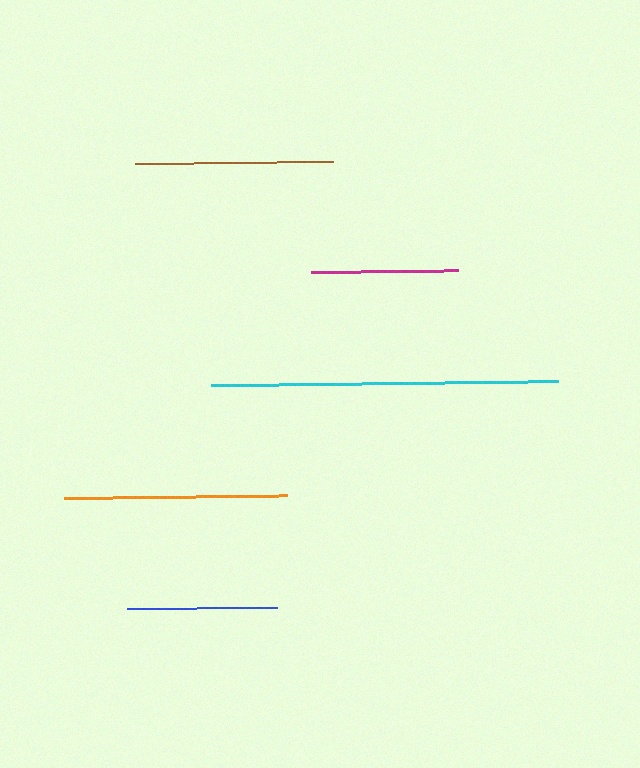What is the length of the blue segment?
The blue segment is approximately 150 pixels long.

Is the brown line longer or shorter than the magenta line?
The brown line is longer than the magenta line.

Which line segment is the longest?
The cyan line is the longest at approximately 346 pixels.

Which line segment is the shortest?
The magenta line is the shortest at approximately 148 pixels.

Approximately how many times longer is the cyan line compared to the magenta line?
The cyan line is approximately 2.3 times the length of the magenta line.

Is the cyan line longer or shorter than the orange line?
The cyan line is longer than the orange line.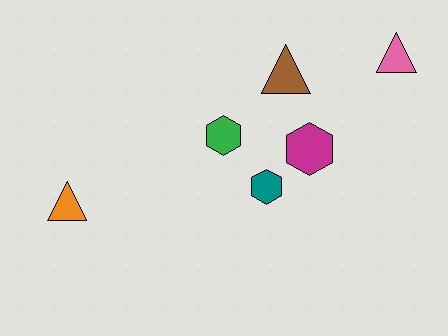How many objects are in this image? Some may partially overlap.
There are 6 objects.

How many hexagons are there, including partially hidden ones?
There are 3 hexagons.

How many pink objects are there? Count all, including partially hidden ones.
There is 1 pink object.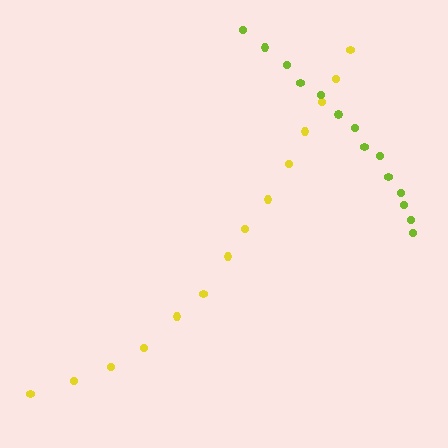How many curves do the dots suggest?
There are 2 distinct paths.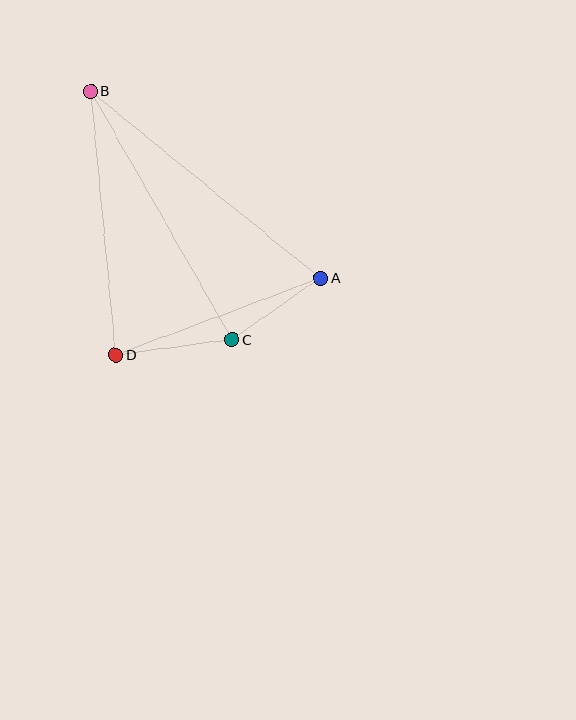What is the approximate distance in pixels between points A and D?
The distance between A and D is approximately 219 pixels.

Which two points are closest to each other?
Points A and C are closest to each other.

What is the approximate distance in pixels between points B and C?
The distance between B and C is approximately 286 pixels.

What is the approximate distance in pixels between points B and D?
The distance between B and D is approximately 265 pixels.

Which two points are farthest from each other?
Points A and B are farthest from each other.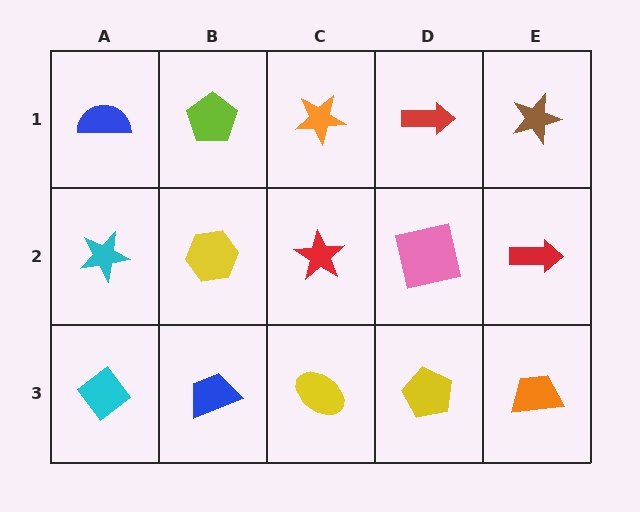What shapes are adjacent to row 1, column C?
A red star (row 2, column C), a lime pentagon (row 1, column B), a red arrow (row 1, column D).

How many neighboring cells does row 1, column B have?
3.